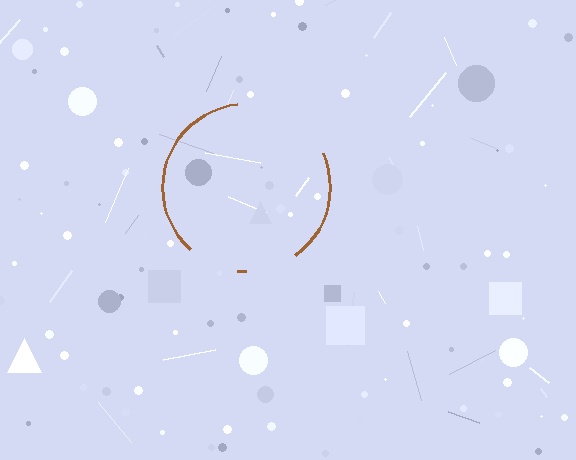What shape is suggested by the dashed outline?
The dashed outline suggests a circle.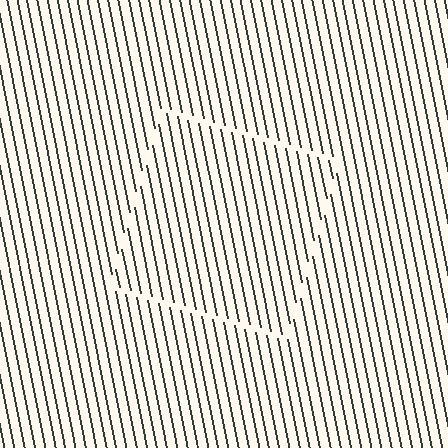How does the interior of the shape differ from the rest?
The interior of the shape contains the same grating, shifted by half a period — the contour is defined by the phase discontinuity where line-ends from the inner and outer gratings abut.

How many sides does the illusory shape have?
4 sides — the line-ends trace a square.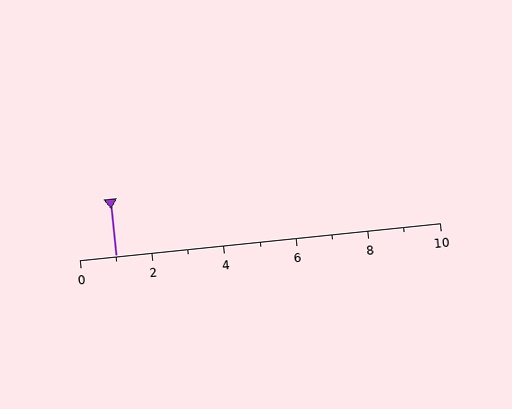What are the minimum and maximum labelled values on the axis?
The axis runs from 0 to 10.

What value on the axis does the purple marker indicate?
The marker indicates approximately 1.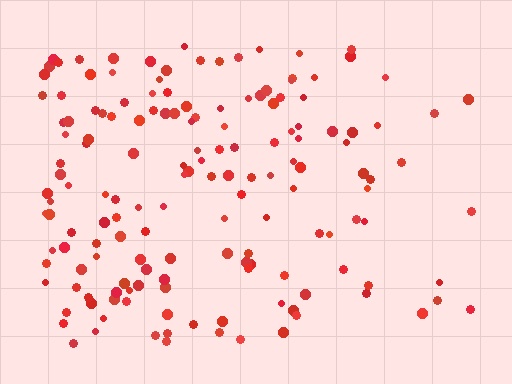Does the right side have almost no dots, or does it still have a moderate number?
Still a moderate number, just noticeably fewer than the left.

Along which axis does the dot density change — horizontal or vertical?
Horizontal.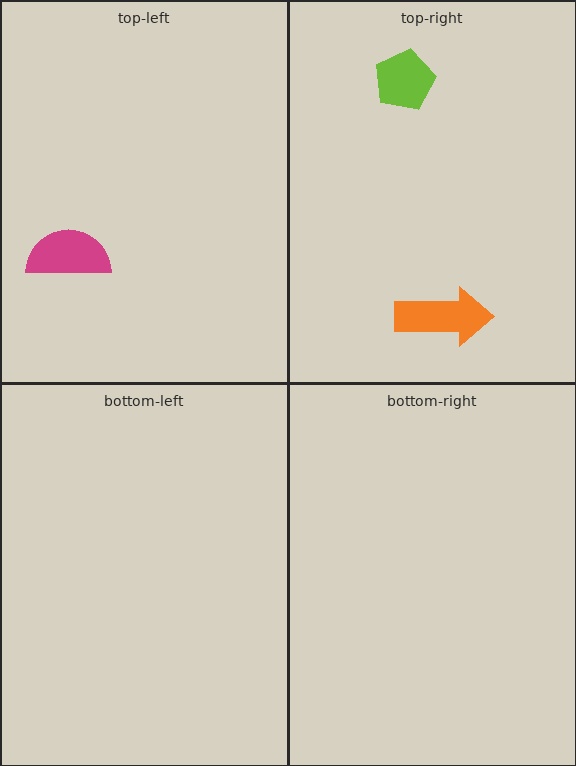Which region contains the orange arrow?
The top-right region.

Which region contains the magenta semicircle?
The top-left region.